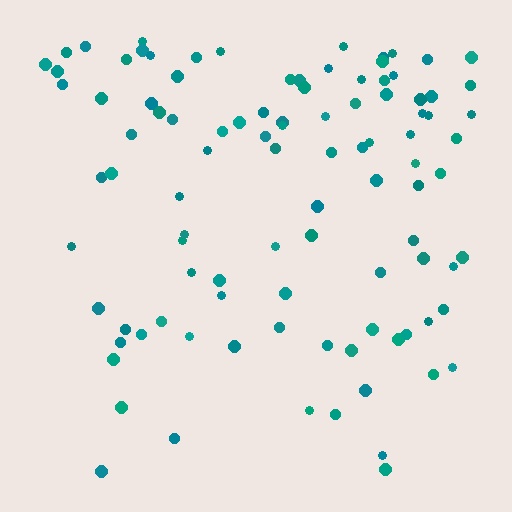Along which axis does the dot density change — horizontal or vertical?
Vertical.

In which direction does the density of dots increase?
From bottom to top, with the top side densest.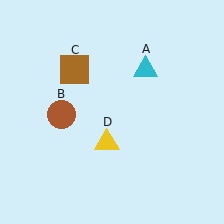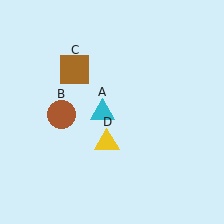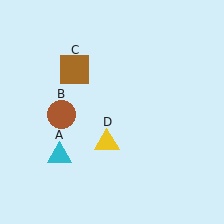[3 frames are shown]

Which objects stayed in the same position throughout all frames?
Brown circle (object B) and brown square (object C) and yellow triangle (object D) remained stationary.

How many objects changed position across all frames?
1 object changed position: cyan triangle (object A).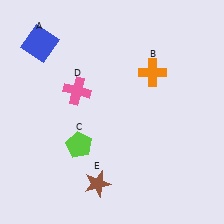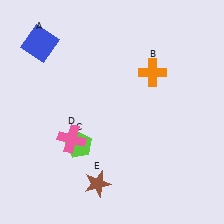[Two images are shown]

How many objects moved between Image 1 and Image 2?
1 object moved between the two images.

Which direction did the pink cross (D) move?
The pink cross (D) moved down.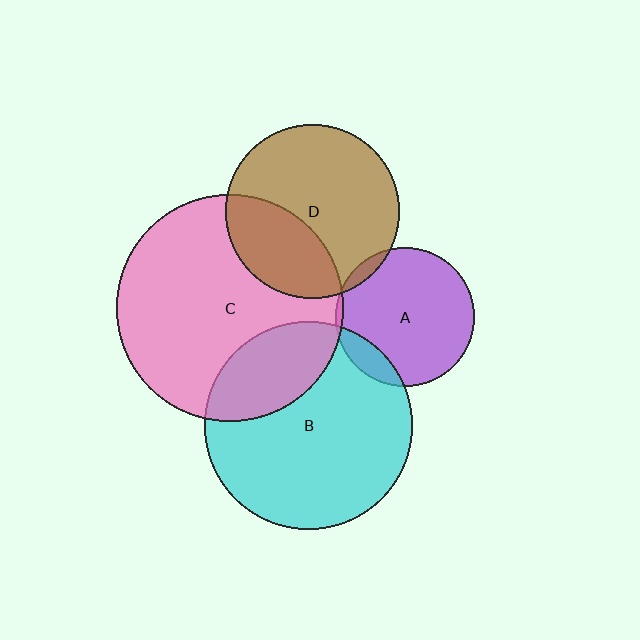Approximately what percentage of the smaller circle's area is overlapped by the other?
Approximately 35%.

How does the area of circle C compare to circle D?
Approximately 1.7 times.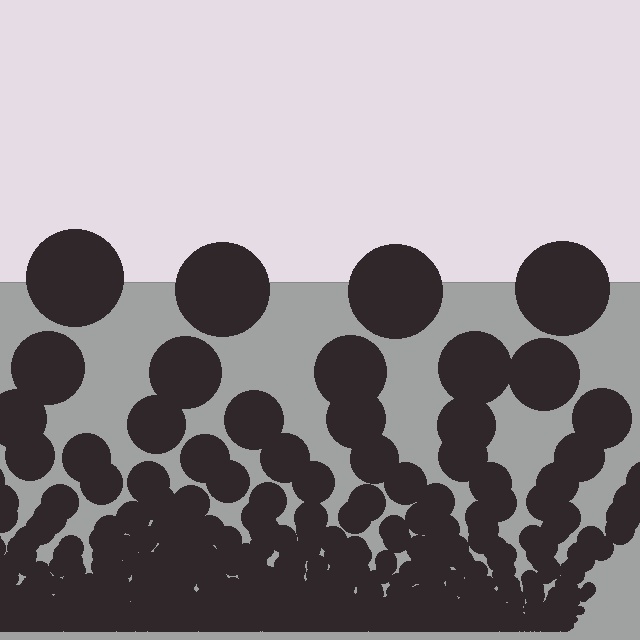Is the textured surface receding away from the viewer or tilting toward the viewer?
The surface appears to tilt toward the viewer. Texture elements get larger and sparser toward the top.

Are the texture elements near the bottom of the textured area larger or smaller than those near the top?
Smaller. The gradient is inverted — elements near the bottom are smaller and denser.